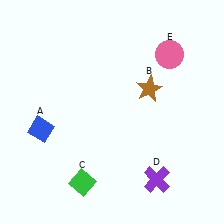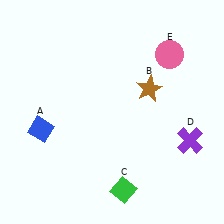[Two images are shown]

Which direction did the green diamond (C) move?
The green diamond (C) moved right.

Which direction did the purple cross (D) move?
The purple cross (D) moved up.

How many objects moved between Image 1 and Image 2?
2 objects moved between the two images.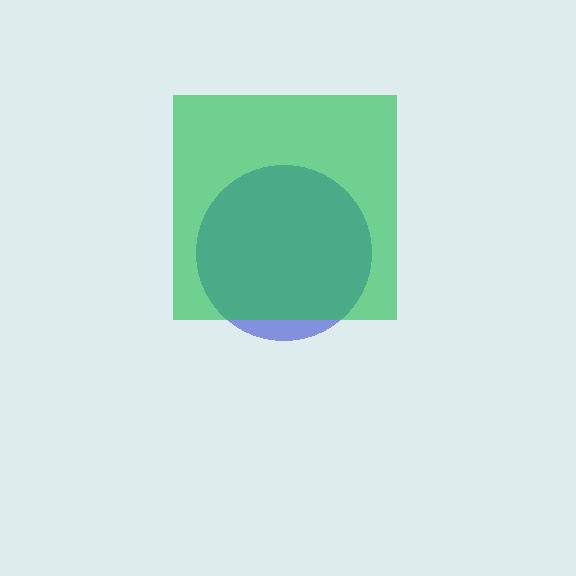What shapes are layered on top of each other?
The layered shapes are: a blue circle, a green square.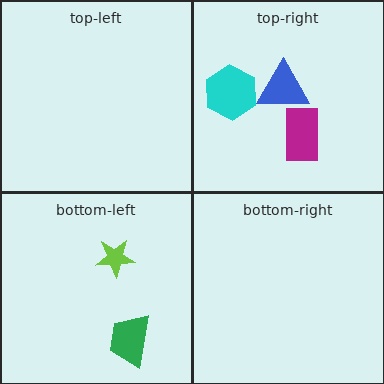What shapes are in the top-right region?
The magenta rectangle, the cyan hexagon, the blue triangle.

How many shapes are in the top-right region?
3.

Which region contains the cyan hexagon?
The top-right region.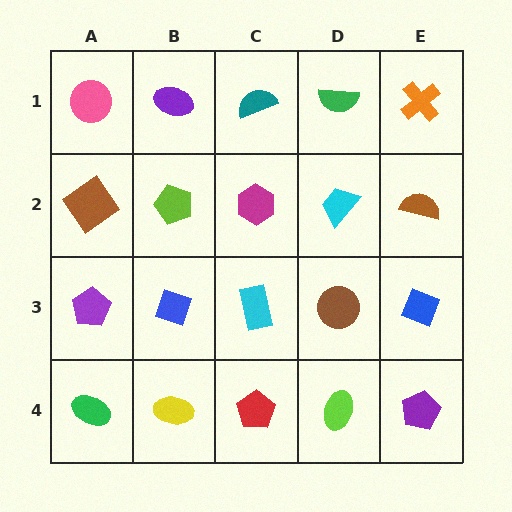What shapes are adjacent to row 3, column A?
A brown diamond (row 2, column A), a green ellipse (row 4, column A), a blue diamond (row 3, column B).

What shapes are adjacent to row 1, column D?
A cyan trapezoid (row 2, column D), a teal semicircle (row 1, column C), an orange cross (row 1, column E).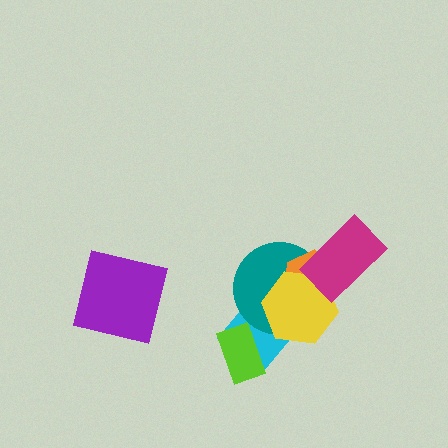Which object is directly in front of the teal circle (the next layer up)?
The orange hexagon is directly in front of the teal circle.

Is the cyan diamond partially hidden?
Yes, it is partially covered by another shape.